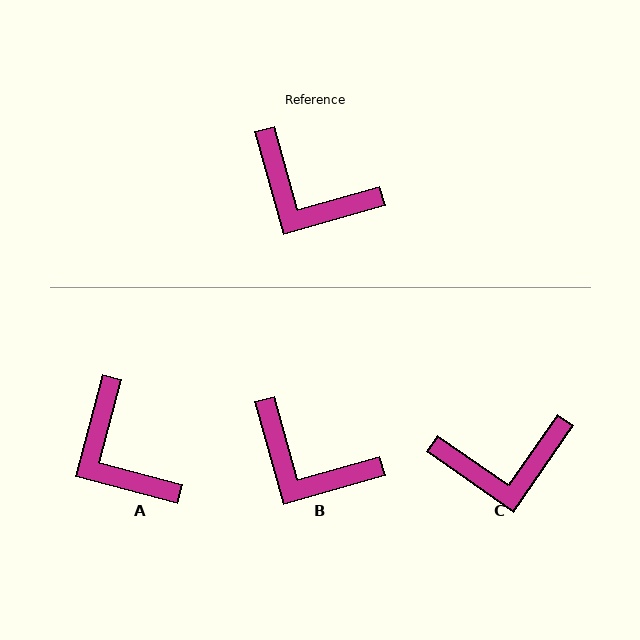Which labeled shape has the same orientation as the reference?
B.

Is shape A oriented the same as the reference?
No, it is off by about 30 degrees.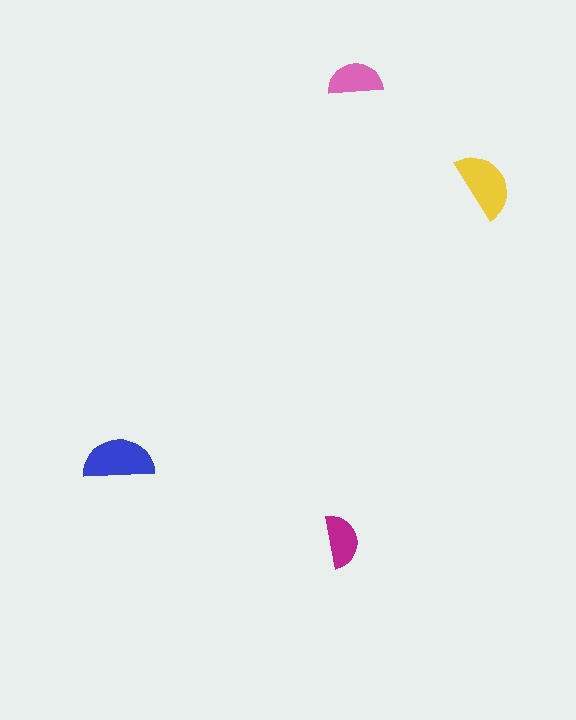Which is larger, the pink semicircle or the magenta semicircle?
The pink one.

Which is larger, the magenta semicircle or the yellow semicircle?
The yellow one.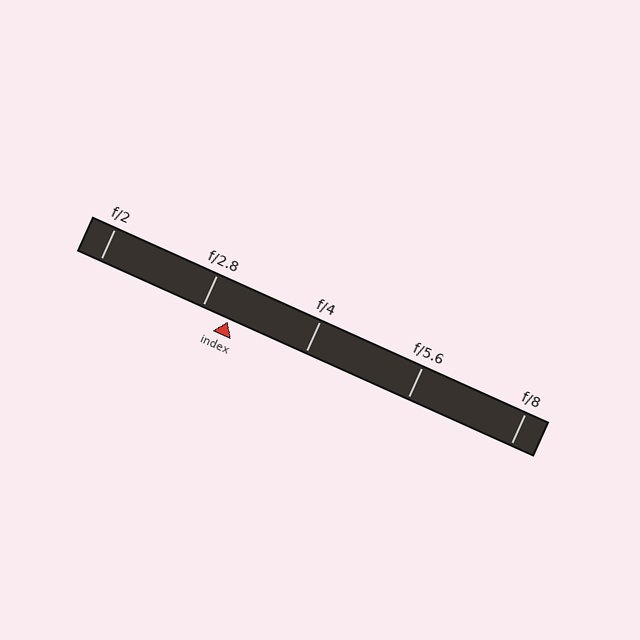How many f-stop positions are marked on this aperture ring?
There are 5 f-stop positions marked.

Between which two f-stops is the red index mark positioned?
The index mark is between f/2.8 and f/4.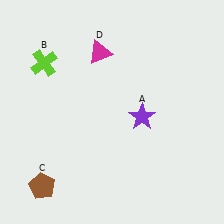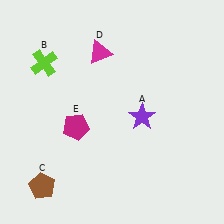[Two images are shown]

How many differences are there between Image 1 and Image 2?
There is 1 difference between the two images.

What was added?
A magenta pentagon (E) was added in Image 2.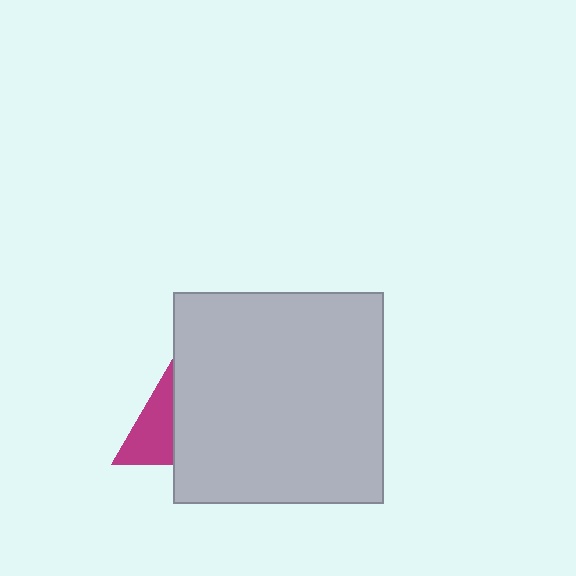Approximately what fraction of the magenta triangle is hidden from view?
Roughly 48% of the magenta triangle is hidden behind the light gray square.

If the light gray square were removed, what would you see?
You would see the complete magenta triangle.